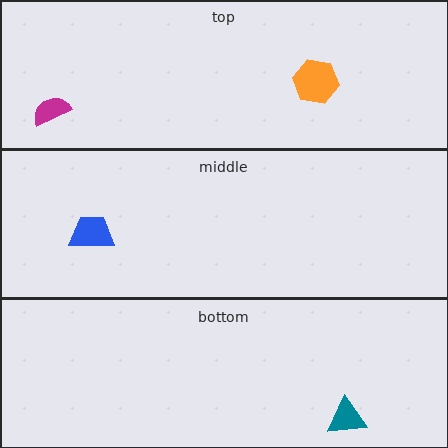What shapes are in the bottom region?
The teal triangle.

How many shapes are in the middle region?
1.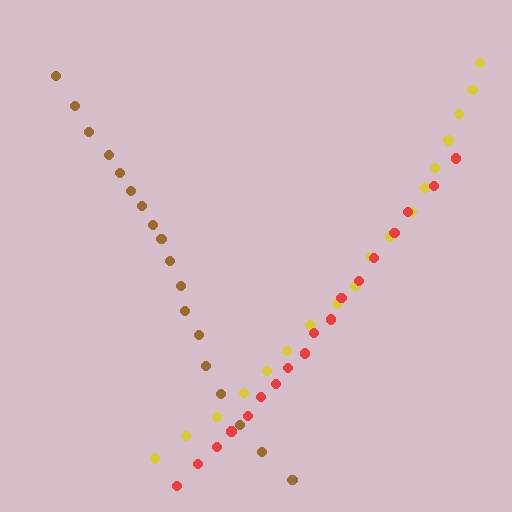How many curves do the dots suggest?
There are 3 distinct paths.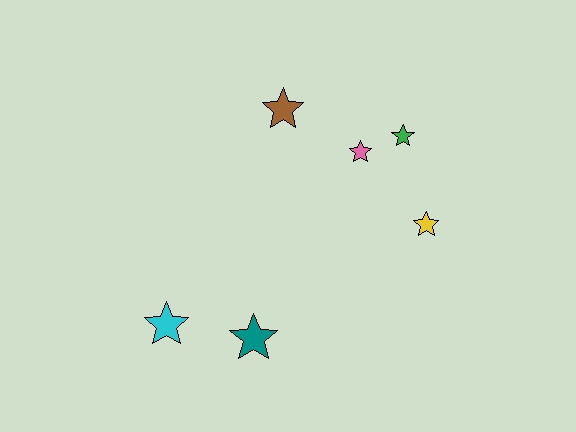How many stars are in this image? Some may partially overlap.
There are 6 stars.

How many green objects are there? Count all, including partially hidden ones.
There is 1 green object.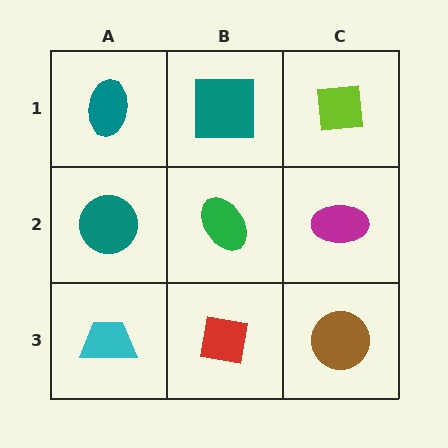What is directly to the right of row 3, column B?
A brown circle.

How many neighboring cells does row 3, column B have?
3.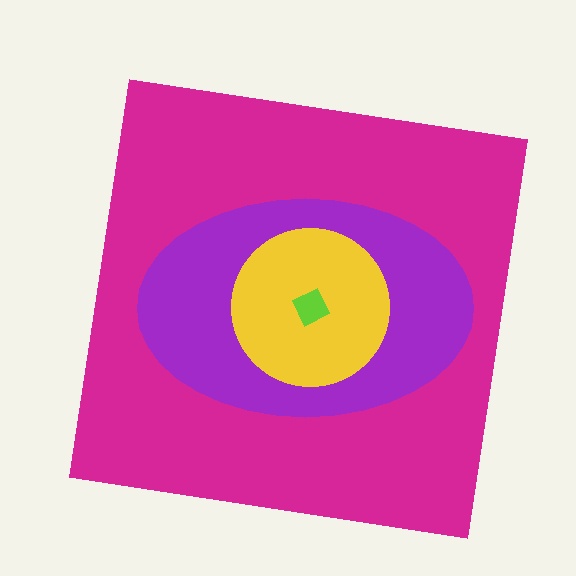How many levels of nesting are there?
4.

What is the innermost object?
The lime diamond.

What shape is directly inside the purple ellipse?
The yellow circle.